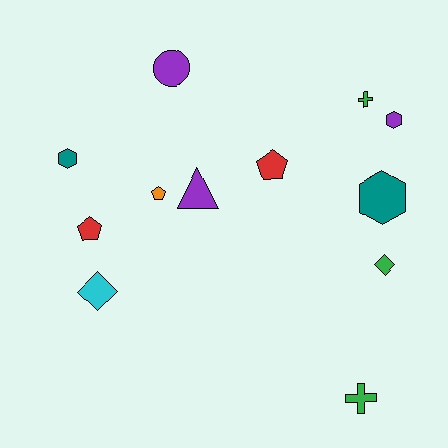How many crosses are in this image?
There are 2 crosses.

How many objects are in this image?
There are 12 objects.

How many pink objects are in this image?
There are no pink objects.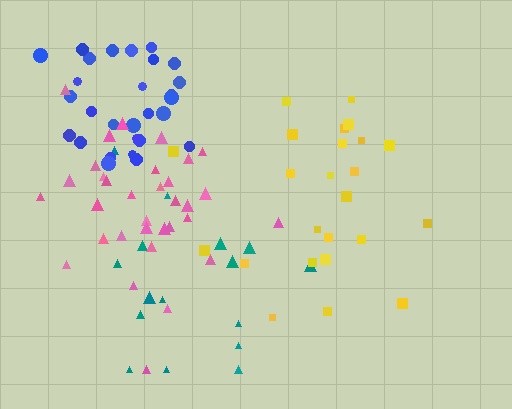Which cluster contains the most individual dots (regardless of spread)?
Pink (33).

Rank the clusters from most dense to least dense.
blue, pink, yellow, teal.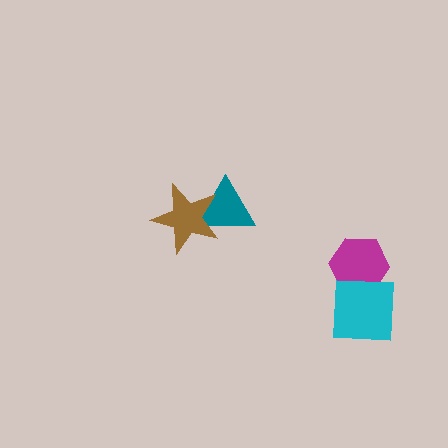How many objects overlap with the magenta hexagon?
1 object overlaps with the magenta hexagon.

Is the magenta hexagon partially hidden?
Yes, it is partially covered by another shape.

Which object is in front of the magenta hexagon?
The cyan square is in front of the magenta hexagon.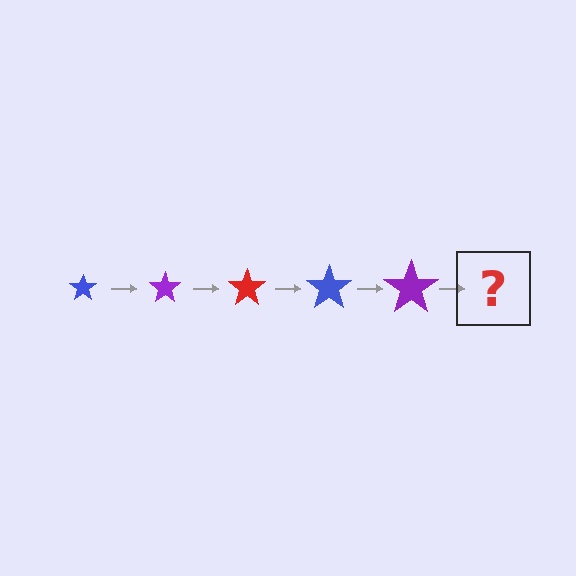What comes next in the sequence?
The next element should be a red star, larger than the previous one.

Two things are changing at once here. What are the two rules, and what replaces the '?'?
The two rules are that the star grows larger each step and the color cycles through blue, purple, and red. The '?' should be a red star, larger than the previous one.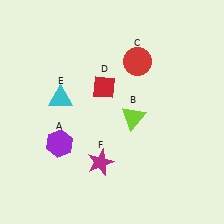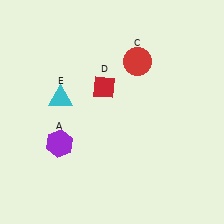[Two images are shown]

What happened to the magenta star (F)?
The magenta star (F) was removed in Image 2. It was in the bottom-left area of Image 1.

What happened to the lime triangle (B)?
The lime triangle (B) was removed in Image 2. It was in the bottom-right area of Image 1.